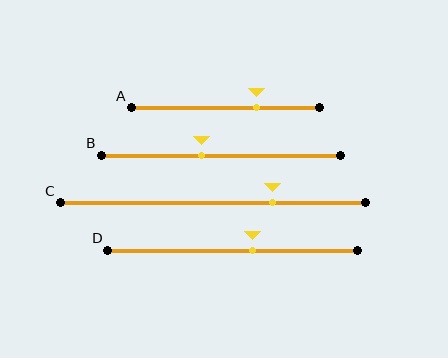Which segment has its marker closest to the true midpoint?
Segment D has its marker closest to the true midpoint.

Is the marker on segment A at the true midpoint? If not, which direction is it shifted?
No, the marker on segment A is shifted to the right by about 16% of the segment length.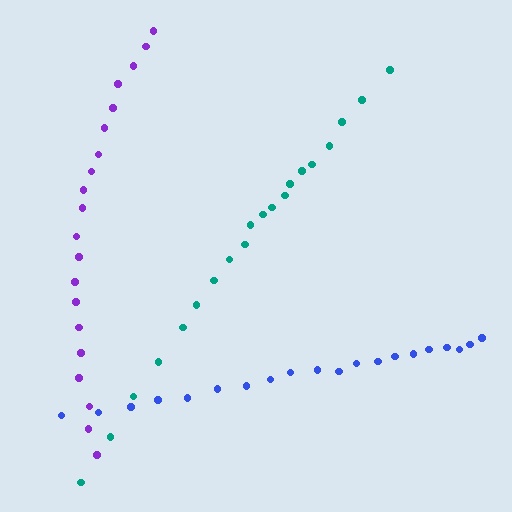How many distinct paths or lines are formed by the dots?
There are 3 distinct paths.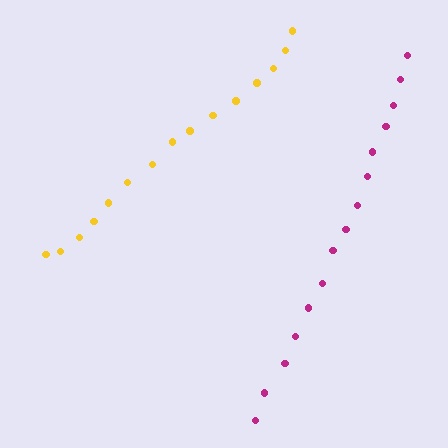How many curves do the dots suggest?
There are 2 distinct paths.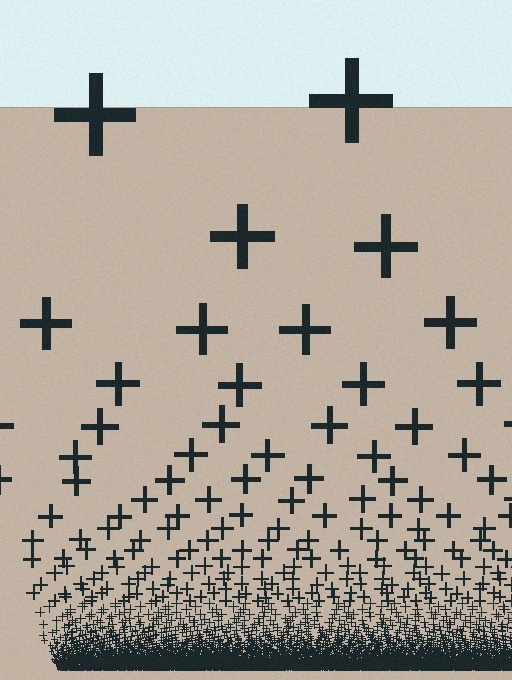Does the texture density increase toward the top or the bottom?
Density increases toward the bottom.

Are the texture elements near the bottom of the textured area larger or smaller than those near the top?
Smaller. The gradient is inverted — elements near the bottom are smaller and denser.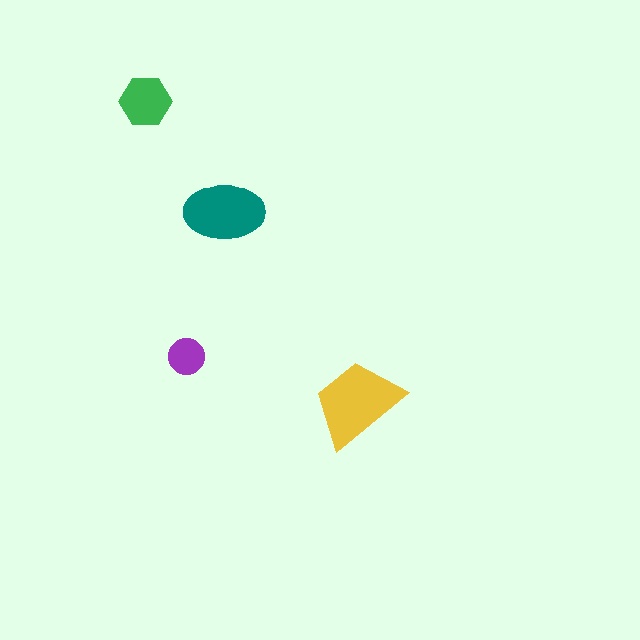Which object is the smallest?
The purple circle.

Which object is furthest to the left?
The green hexagon is leftmost.